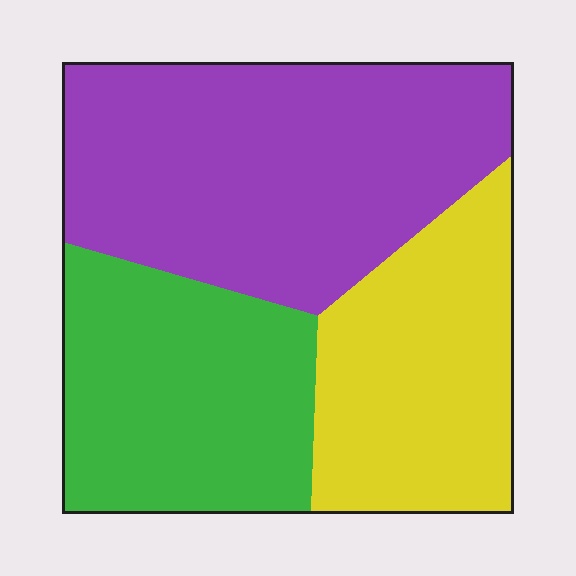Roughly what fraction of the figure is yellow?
Yellow takes up about one quarter (1/4) of the figure.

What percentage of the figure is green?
Green covers roughly 30% of the figure.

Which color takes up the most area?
Purple, at roughly 45%.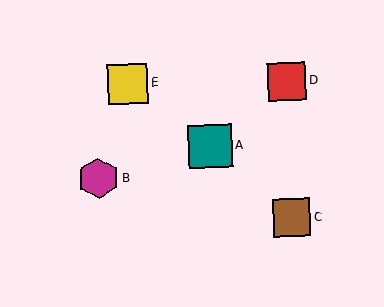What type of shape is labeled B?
Shape B is a magenta hexagon.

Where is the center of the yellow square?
The center of the yellow square is at (128, 84).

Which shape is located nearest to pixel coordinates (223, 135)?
The teal square (labeled A) at (210, 146) is nearest to that location.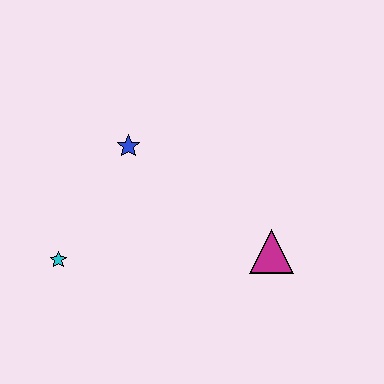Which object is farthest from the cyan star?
The magenta triangle is farthest from the cyan star.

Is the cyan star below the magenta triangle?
Yes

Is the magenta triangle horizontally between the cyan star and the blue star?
No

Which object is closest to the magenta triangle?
The blue star is closest to the magenta triangle.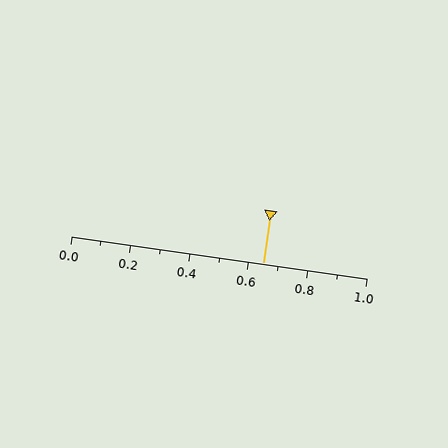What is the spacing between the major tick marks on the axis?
The major ticks are spaced 0.2 apart.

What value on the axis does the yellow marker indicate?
The marker indicates approximately 0.65.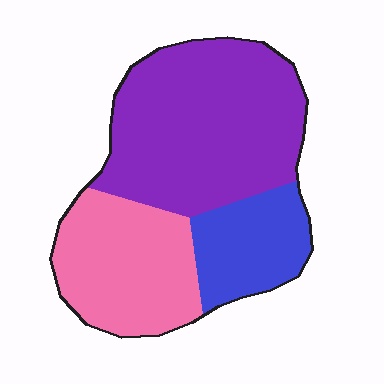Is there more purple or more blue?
Purple.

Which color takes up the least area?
Blue, at roughly 20%.